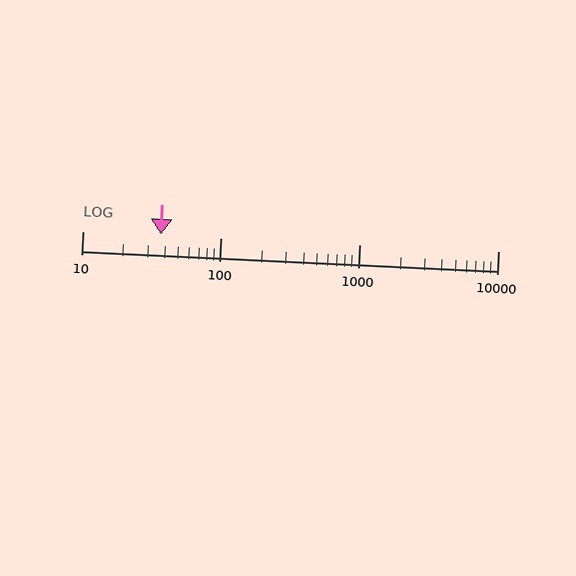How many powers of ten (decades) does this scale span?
The scale spans 3 decades, from 10 to 10000.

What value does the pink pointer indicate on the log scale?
The pointer indicates approximately 37.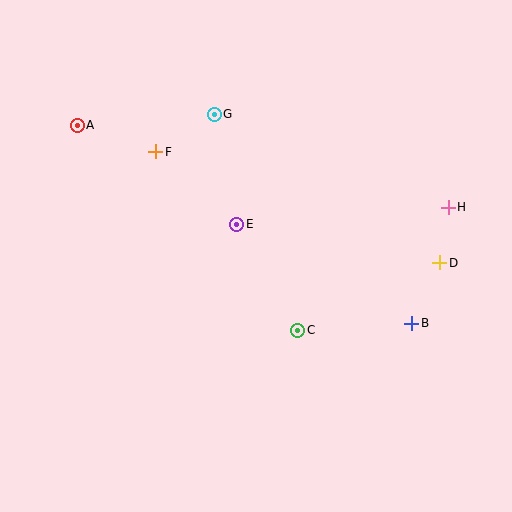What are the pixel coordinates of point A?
Point A is at (77, 125).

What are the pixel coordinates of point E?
Point E is at (237, 224).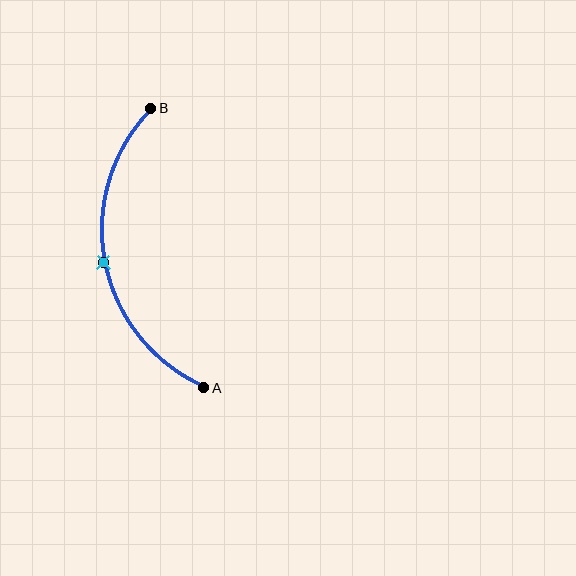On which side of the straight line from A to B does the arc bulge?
The arc bulges to the left of the straight line connecting A and B.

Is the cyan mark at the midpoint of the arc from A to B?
Yes. The cyan mark lies on the arc at equal arc-length from both A and B — it is the arc midpoint.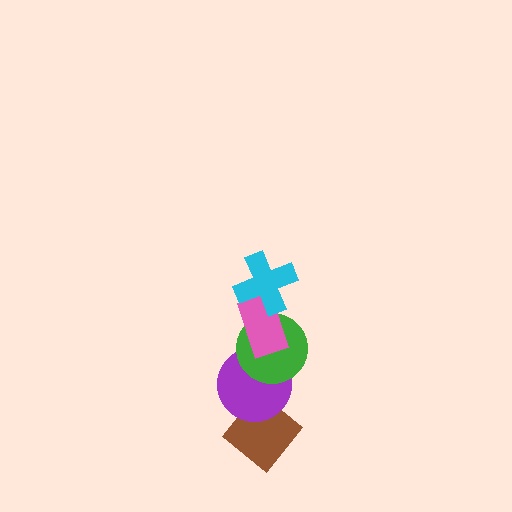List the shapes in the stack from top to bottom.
From top to bottom: the cyan cross, the pink rectangle, the green circle, the purple circle, the brown diamond.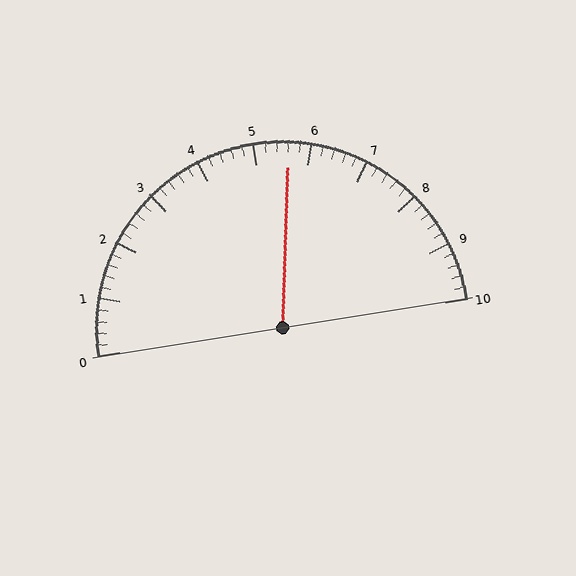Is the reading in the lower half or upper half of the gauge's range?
The reading is in the upper half of the range (0 to 10).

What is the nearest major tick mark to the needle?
The nearest major tick mark is 6.